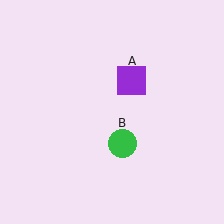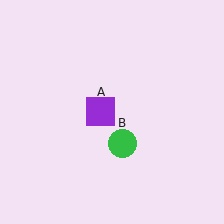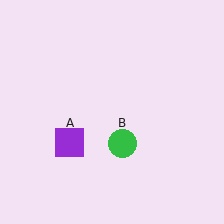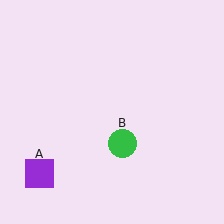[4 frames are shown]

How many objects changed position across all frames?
1 object changed position: purple square (object A).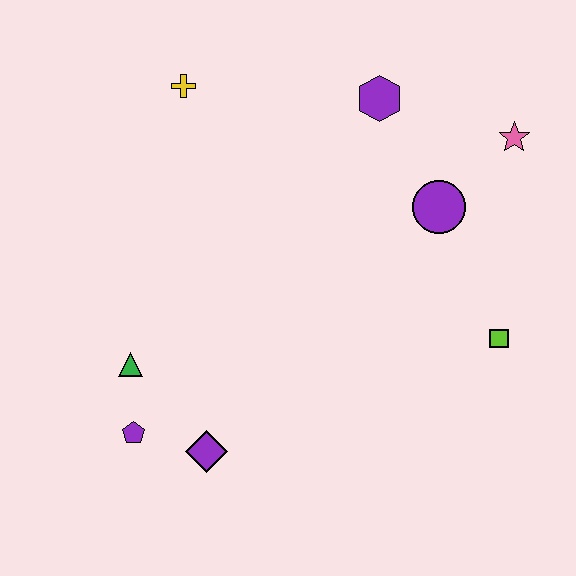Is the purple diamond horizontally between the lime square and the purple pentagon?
Yes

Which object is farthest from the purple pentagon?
The pink star is farthest from the purple pentagon.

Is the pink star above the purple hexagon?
No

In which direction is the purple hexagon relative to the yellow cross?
The purple hexagon is to the right of the yellow cross.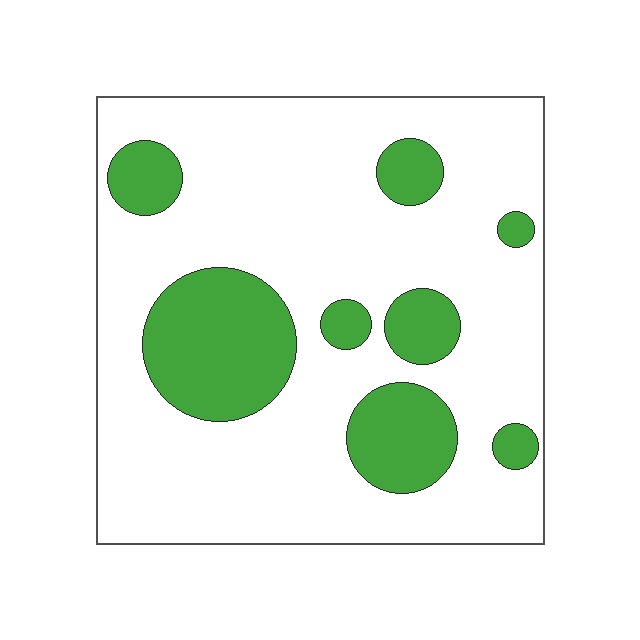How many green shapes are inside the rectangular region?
8.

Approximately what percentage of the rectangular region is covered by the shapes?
Approximately 25%.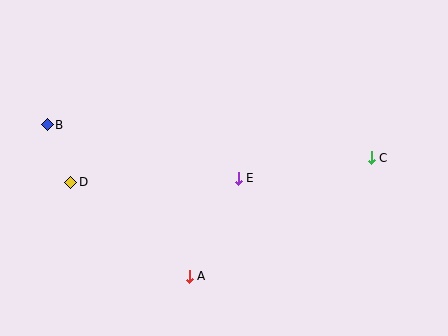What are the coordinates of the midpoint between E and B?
The midpoint between E and B is at (143, 151).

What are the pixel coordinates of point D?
Point D is at (71, 182).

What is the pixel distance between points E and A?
The distance between E and A is 109 pixels.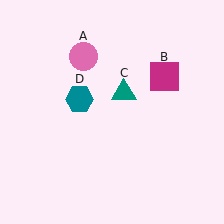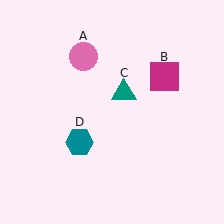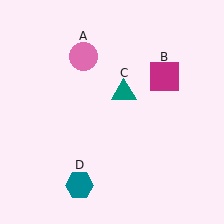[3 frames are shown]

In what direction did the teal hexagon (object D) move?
The teal hexagon (object D) moved down.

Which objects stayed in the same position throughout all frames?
Pink circle (object A) and magenta square (object B) and teal triangle (object C) remained stationary.